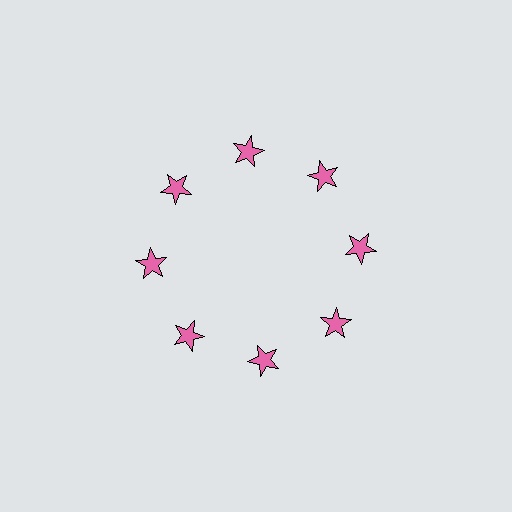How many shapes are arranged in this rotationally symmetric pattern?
There are 8 shapes, arranged in 8 groups of 1.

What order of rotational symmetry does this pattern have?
This pattern has 8-fold rotational symmetry.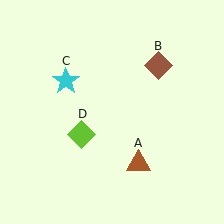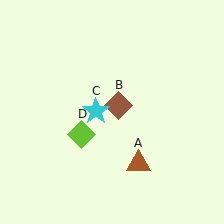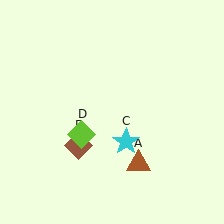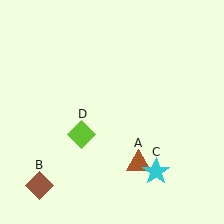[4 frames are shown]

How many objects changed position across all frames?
2 objects changed position: brown diamond (object B), cyan star (object C).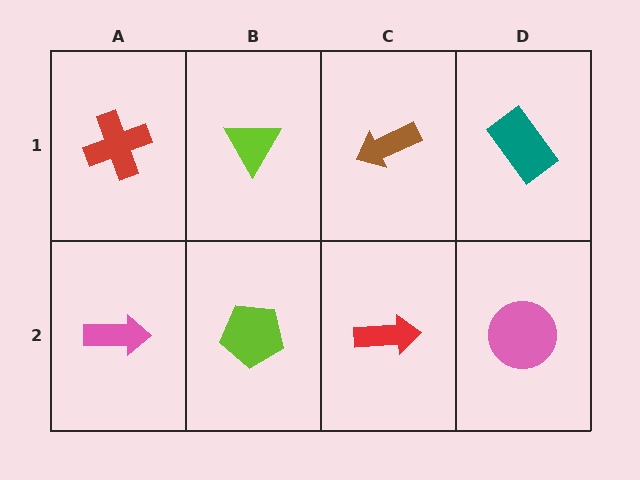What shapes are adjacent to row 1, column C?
A red arrow (row 2, column C), a lime triangle (row 1, column B), a teal rectangle (row 1, column D).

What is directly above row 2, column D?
A teal rectangle.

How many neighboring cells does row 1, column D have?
2.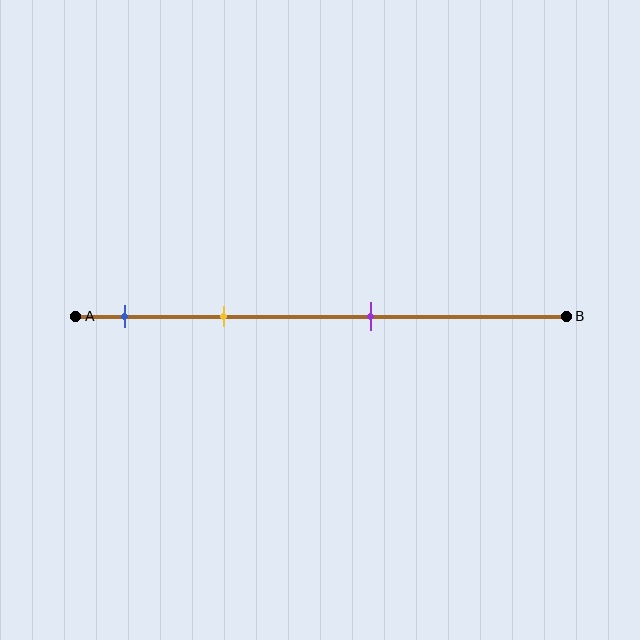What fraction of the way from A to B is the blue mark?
The blue mark is approximately 10% (0.1) of the way from A to B.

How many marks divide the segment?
There are 3 marks dividing the segment.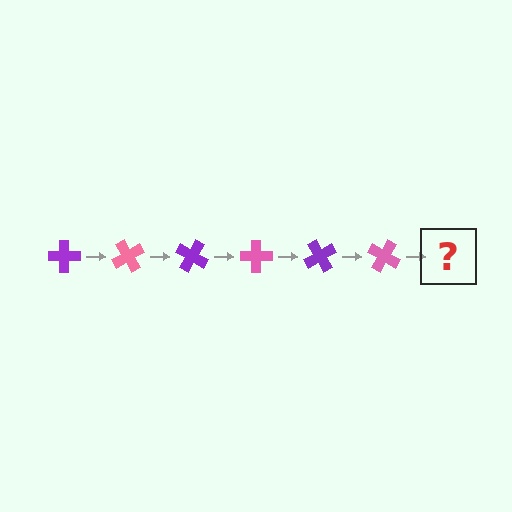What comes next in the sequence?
The next element should be a purple cross, rotated 360 degrees from the start.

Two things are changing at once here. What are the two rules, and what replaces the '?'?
The two rules are that it rotates 60 degrees each step and the color cycles through purple and pink. The '?' should be a purple cross, rotated 360 degrees from the start.